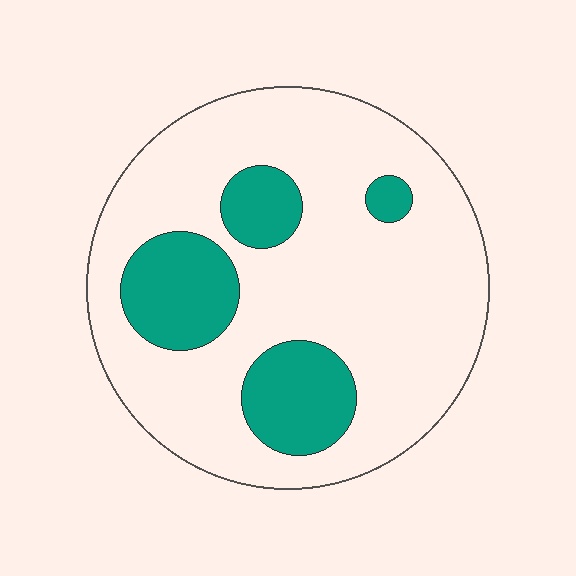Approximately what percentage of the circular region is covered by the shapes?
Approximately 25%.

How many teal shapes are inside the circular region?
4.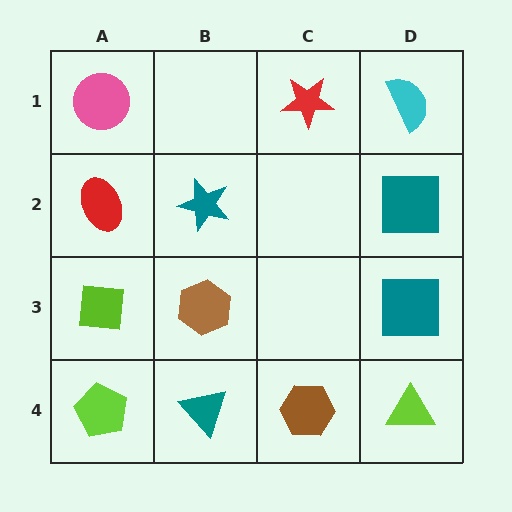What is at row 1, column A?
A pink circle.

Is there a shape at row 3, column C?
No, that cell is empty.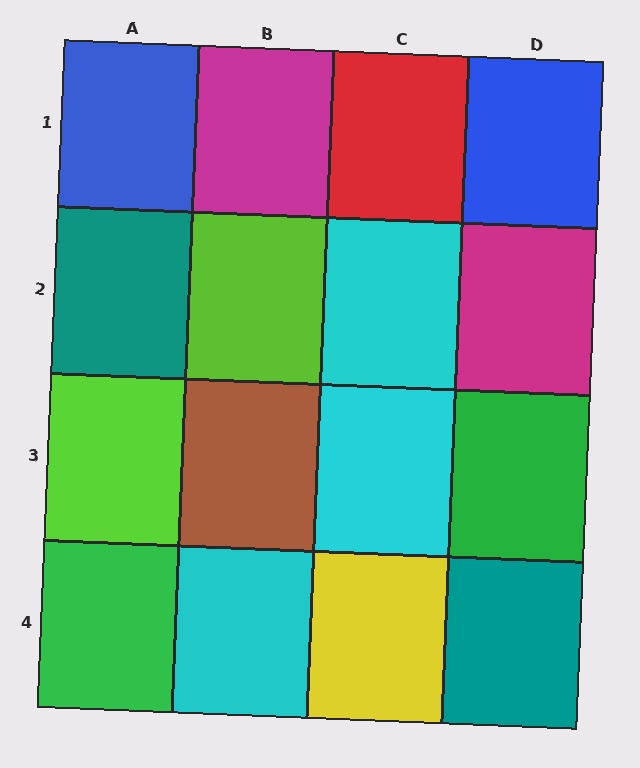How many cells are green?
2 cells are green.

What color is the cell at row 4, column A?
Green.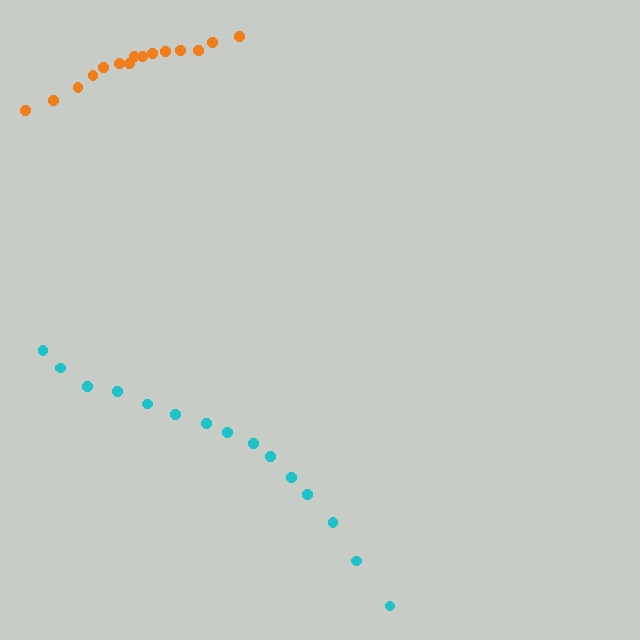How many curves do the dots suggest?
There are 2 distinct paths.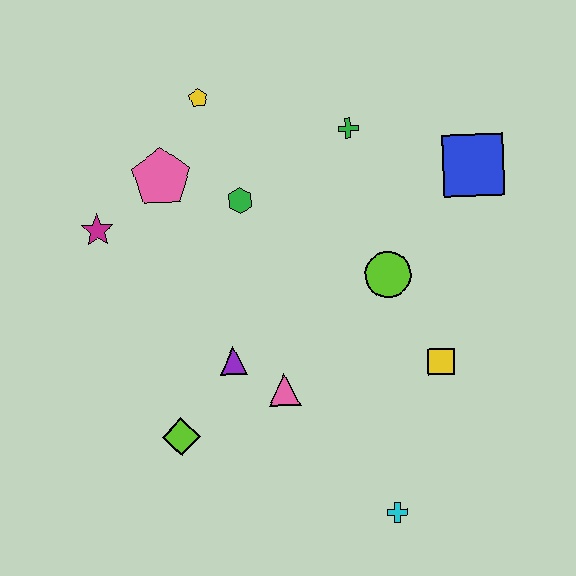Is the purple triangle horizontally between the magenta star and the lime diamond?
No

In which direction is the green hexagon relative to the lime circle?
The green hexagon is to the left of the lime circle.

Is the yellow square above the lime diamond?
Yes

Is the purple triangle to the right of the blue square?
No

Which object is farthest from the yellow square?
The magenta star is farthest from the yellow square.